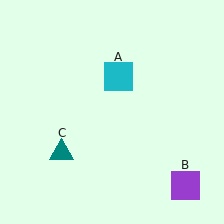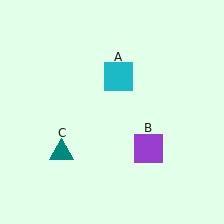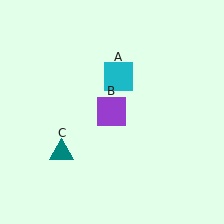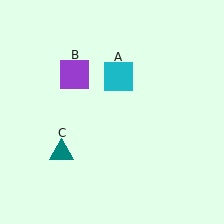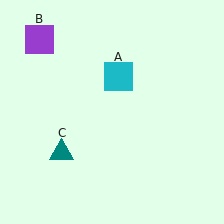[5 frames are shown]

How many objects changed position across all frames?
1 object changed position: purple square (object B).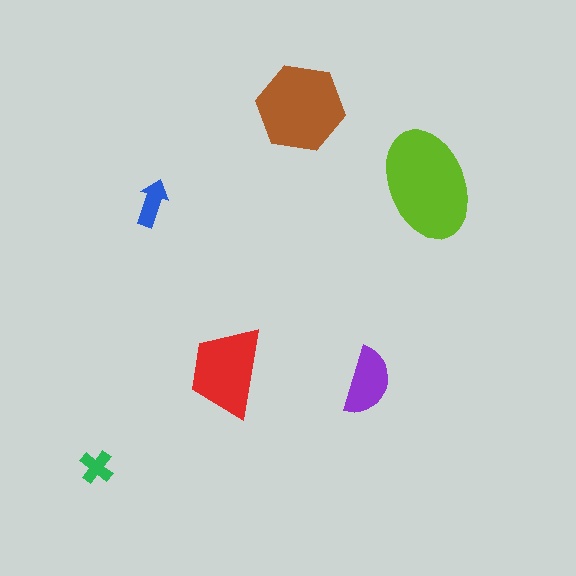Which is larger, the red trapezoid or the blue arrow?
The red trapezoid.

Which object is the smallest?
The green cross.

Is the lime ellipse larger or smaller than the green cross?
Larger.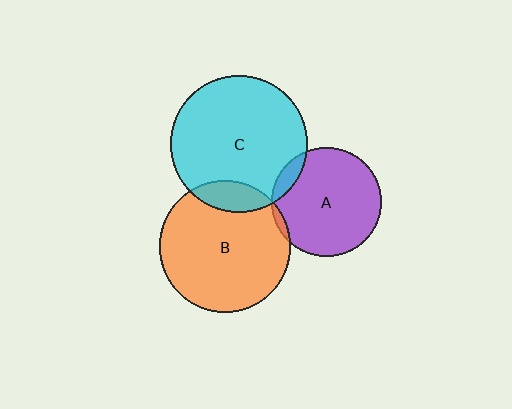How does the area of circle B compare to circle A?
Approximately 1.4 times.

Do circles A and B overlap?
Yes.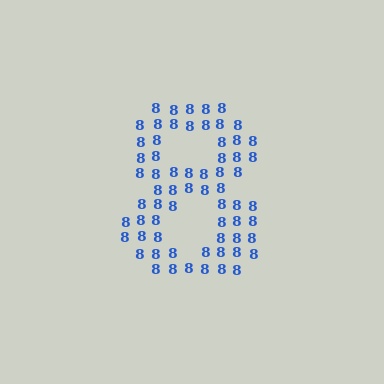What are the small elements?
The small elements are digit 8's.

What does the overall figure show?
The overall figure shows the digit 8.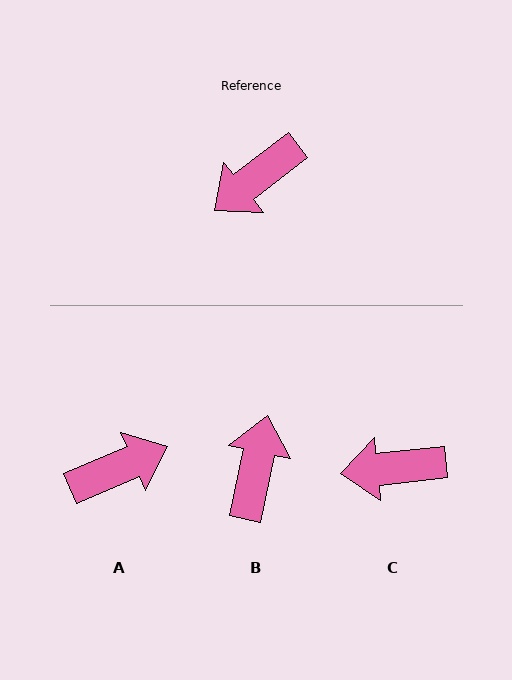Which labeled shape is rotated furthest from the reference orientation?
A, about 165 degrees away.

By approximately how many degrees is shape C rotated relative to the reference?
Approximately 32 degrees clockwise.